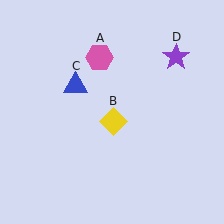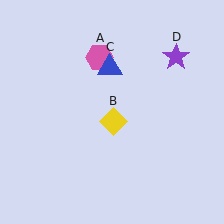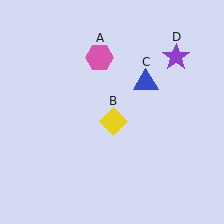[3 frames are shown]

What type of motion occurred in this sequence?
The blue triangle (object C) rotated clockwise around the center of the scene.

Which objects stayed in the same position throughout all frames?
Pink hexagon (object A) and yellow diamond (object B) and purple star (object D) remained stationary.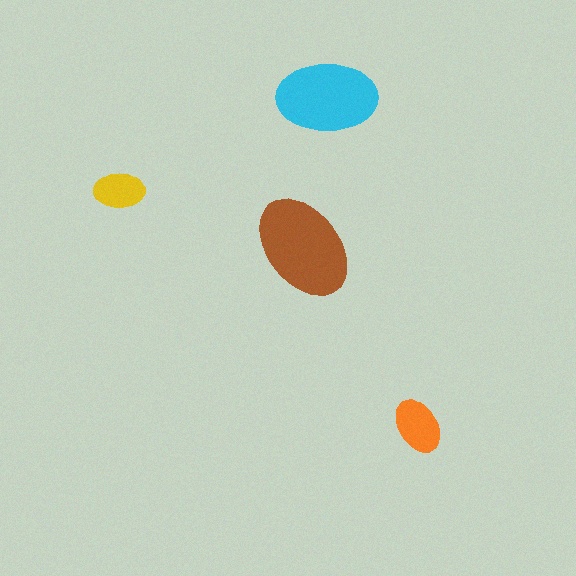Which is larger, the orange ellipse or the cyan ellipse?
The cyan one.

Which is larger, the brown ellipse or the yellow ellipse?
The brown one.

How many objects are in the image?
There are 4 objects in the image.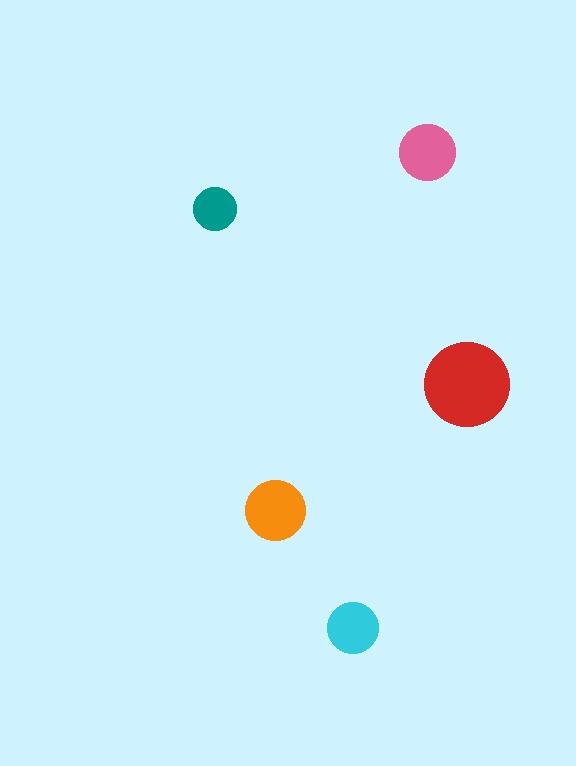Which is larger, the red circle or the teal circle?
The red one.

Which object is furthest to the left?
The teal circle is leftmost.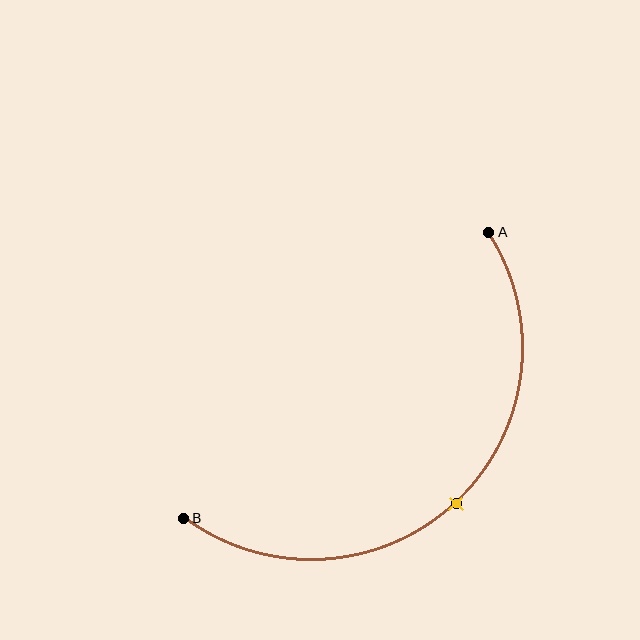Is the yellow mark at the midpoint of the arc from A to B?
Yes. The yellow mark lies on the arc at equal arc-length from both A and B — it is the arc midpoint.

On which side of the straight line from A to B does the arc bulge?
The arc bulges below and to the right of the straight line connecting A and B.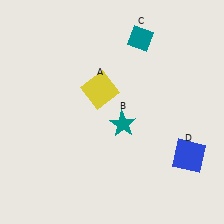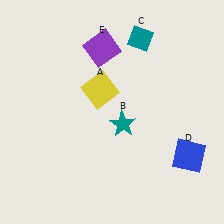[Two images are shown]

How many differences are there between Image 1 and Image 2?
There is 1 difference between the two images.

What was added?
A purple square (E) was added in Image 2.